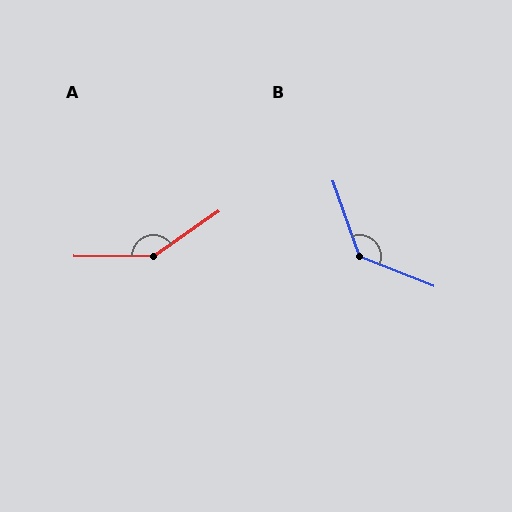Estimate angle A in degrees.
Approximately 145 degrees.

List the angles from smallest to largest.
B (131°), A (145°).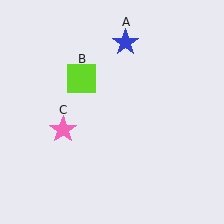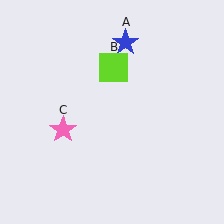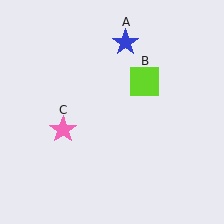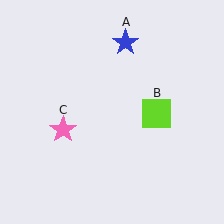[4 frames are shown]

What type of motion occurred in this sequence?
The lime square (object B) rotated clockwise around the center of the scene.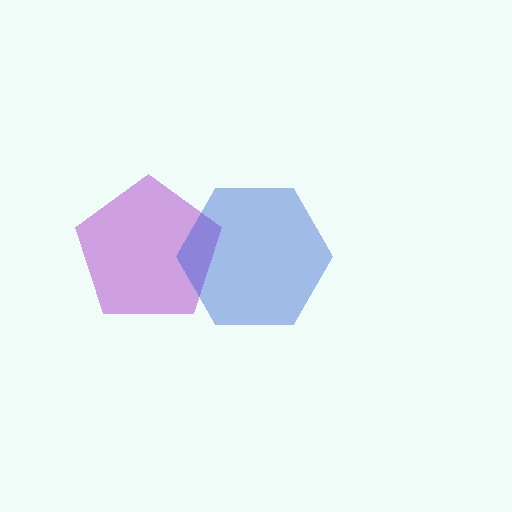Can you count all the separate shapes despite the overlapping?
Yes, there are 2 separate shapes.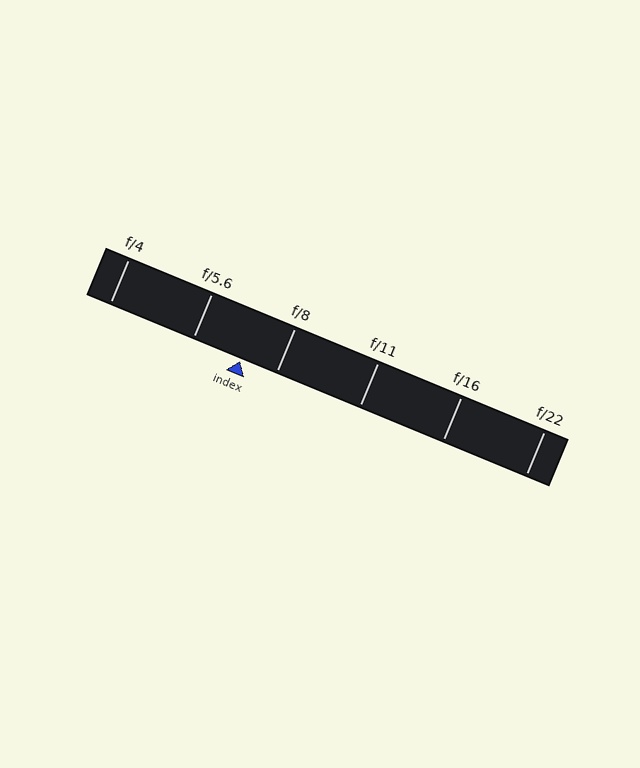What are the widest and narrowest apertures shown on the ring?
The widest aperture shown is f/4 and the narrowest is f/22.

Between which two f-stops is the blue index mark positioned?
The index mark is between f/5.6 and f/8.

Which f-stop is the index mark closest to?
The index mark is closest to f/8.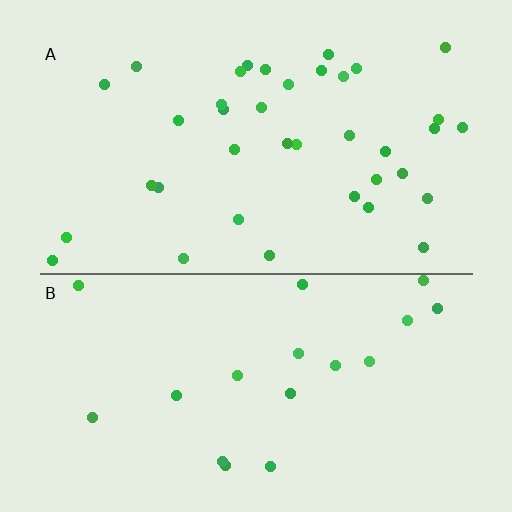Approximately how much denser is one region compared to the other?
Approximately 2.0× — region A over region B.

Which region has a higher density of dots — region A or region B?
A (the top).